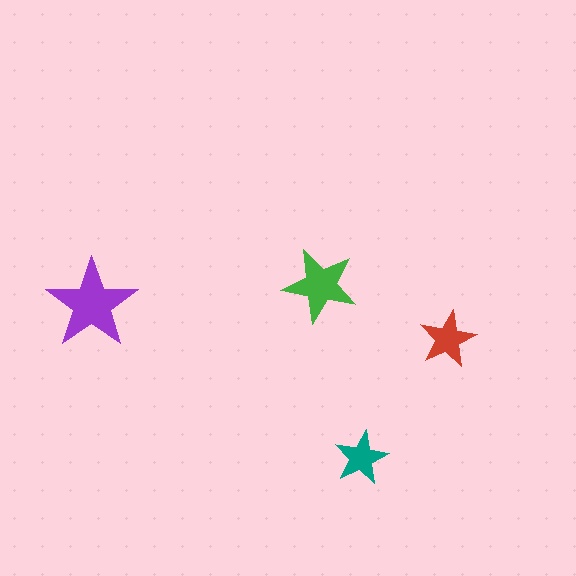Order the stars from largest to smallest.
the purple one, the green one, the red one, the teal one.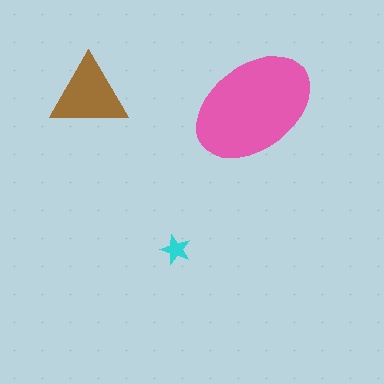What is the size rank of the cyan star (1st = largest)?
3rd.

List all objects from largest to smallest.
The pink ellipse, the brown triangle, the cyan star.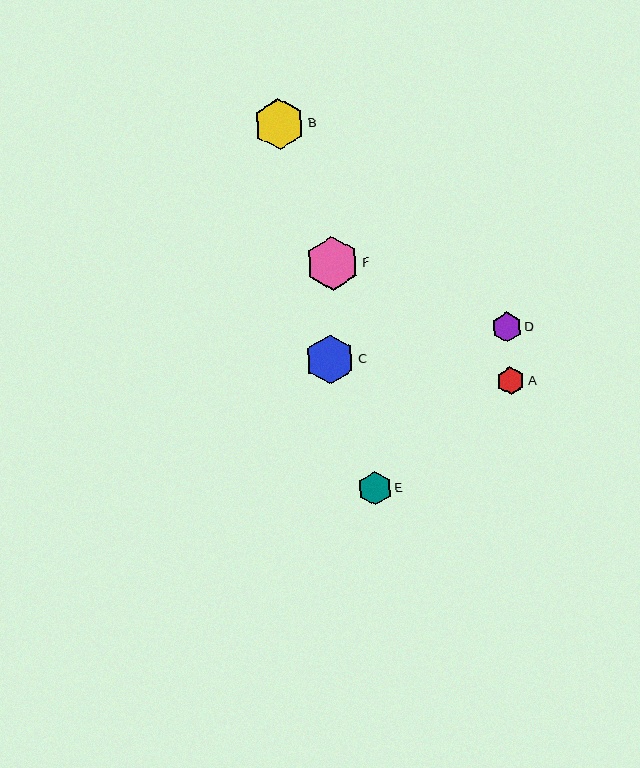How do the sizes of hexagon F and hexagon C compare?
Hexagon F and hexagon C are approximately the same size.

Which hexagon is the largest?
Hexagon F is the largest with a size of approximately 54 pixels.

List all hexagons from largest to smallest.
From largest to smallest: F, B, C, E, D, A.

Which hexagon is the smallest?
Hexagon A is the smallest with a size of approximately 28 pixels.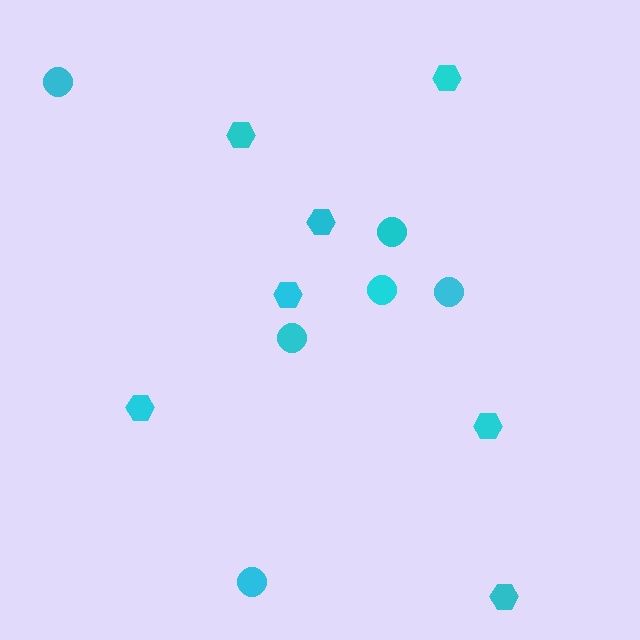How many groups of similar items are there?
There are 2 groups: one group of circles (6) and one group of hexagons (7).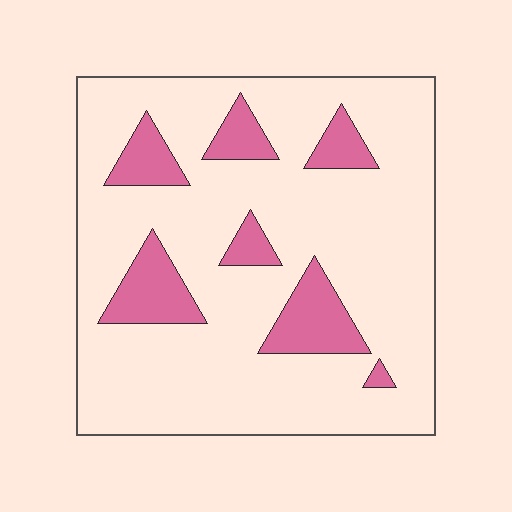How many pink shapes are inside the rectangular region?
7.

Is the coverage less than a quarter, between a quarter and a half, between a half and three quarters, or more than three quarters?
Less than a quarter.